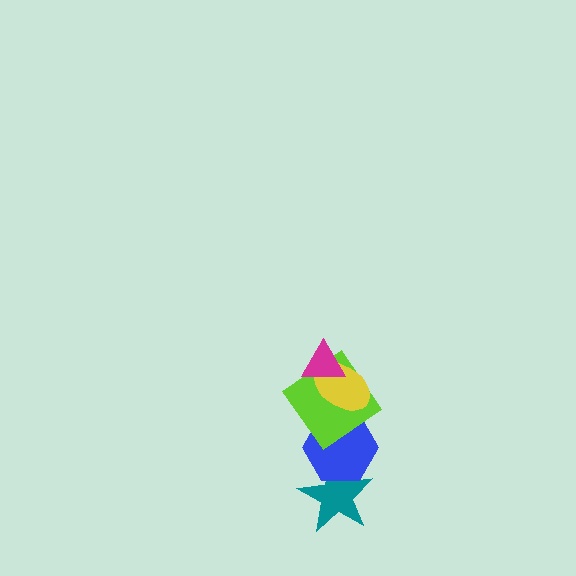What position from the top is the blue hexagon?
The blue hexagon is 4th from the top.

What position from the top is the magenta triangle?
The magenta triangle is 1st from the top.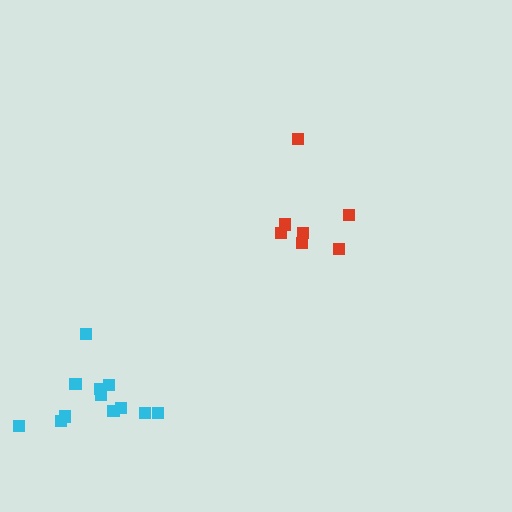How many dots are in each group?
Group 1: 12 dots, Group 2: 7 dots (19 total).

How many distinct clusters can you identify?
There are 2 distinct clusters.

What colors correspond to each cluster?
The clusters are colored: cyan, red.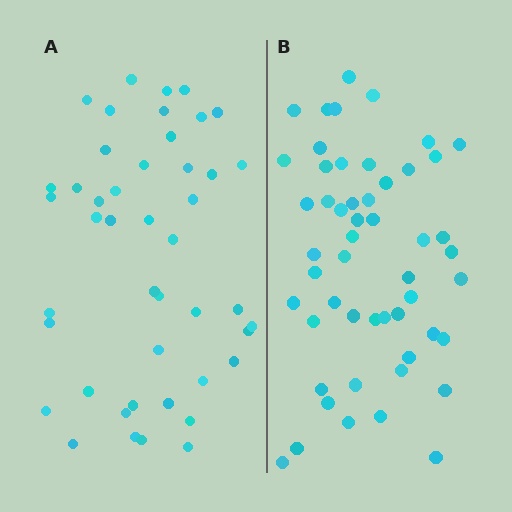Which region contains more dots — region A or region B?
Region B (the right region) has more dots.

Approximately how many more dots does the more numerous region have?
Region B has roughly 8 or so more dots than region A.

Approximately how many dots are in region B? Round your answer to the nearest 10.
About 50 dots. (The exact count is 52, which rounds to 50.)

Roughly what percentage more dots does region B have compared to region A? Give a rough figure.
About 15% more.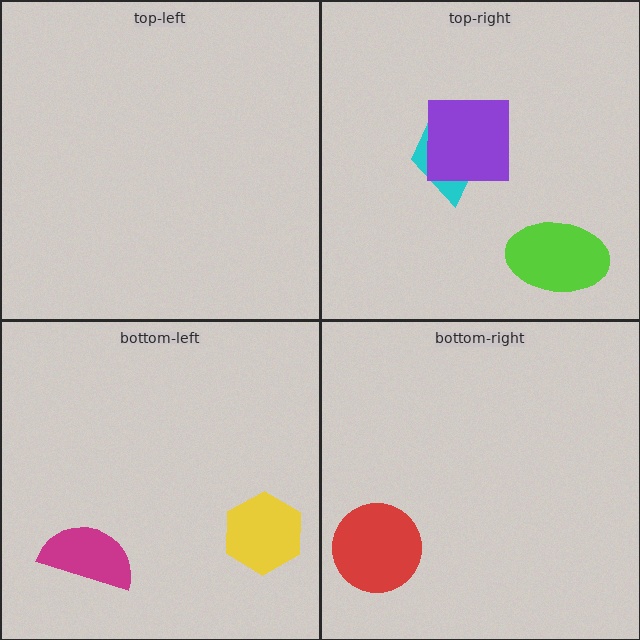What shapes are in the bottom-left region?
The yellow hexagon, the magenta semicircle.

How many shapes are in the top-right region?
3.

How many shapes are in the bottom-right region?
1.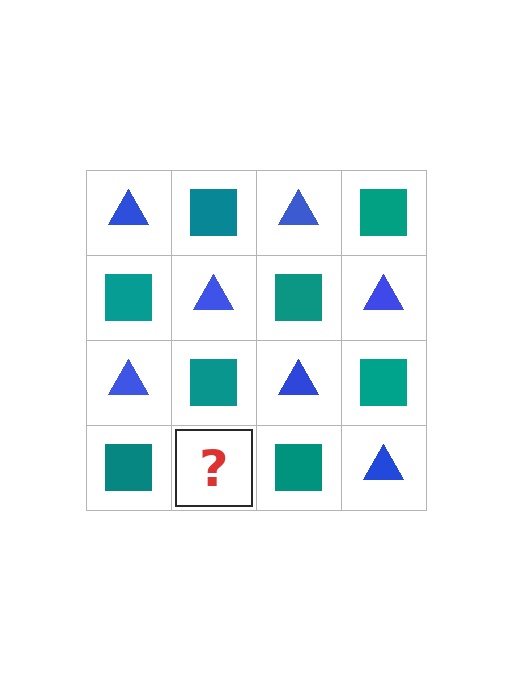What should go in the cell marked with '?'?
The missing cell should contain a blue triangle.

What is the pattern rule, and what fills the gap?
The rule is that it alternates blue triangle and teal square in a checkerboard pattern. The gap should be filled with a blue triangle.